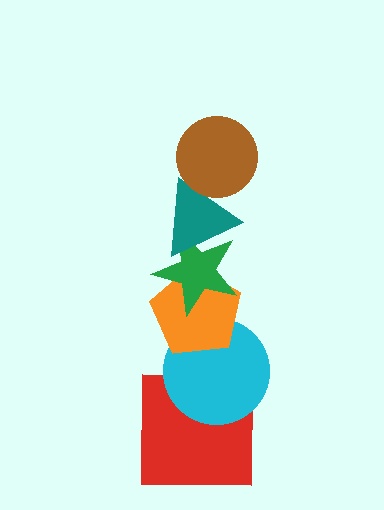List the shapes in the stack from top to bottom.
From top to bottom: the brown circle, the teal triangle, the green star, the orange pentagon, the cyan circle, the red square.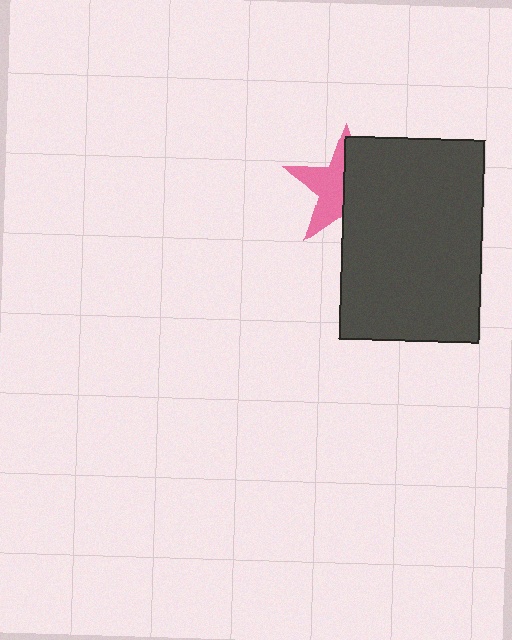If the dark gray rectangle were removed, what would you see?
You would see the complete pink star.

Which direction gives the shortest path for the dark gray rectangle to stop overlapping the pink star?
Moving right gives the shortest separation.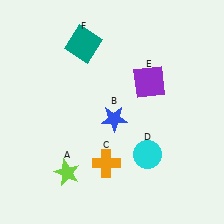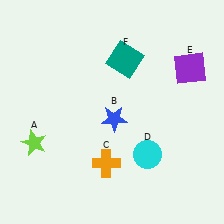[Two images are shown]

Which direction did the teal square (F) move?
The teal square (F) moved right.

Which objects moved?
The objects that moved are: the lime star (A), the purple square (E), the teal square (F).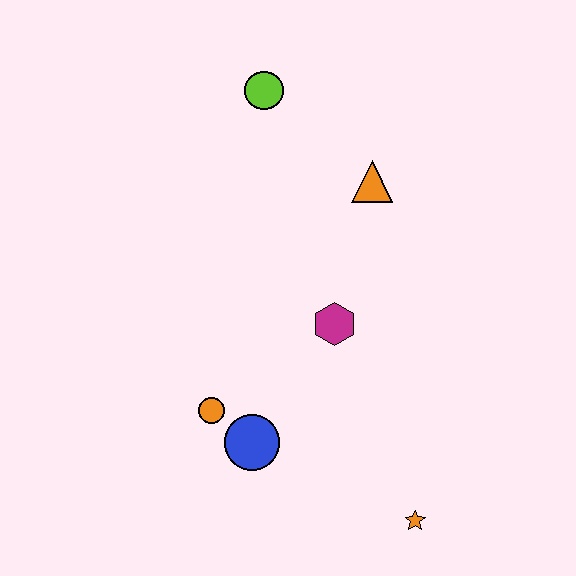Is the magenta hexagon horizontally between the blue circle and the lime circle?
No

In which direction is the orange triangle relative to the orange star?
The orange triangle is above the orange star.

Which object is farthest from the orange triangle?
The orange star is farthest from the orange triangle.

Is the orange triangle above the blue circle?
Yes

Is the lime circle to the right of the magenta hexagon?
No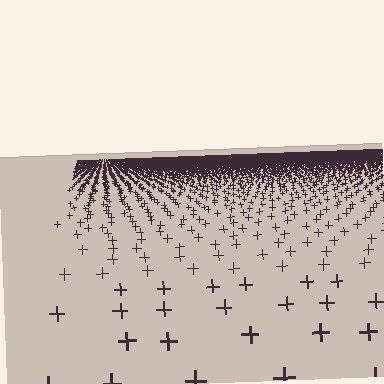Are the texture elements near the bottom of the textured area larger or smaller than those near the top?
Larger. Near the bottom, elements are closer to the viewer and appear at a bigger on-screen size.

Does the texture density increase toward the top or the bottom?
Density increases toward the top.